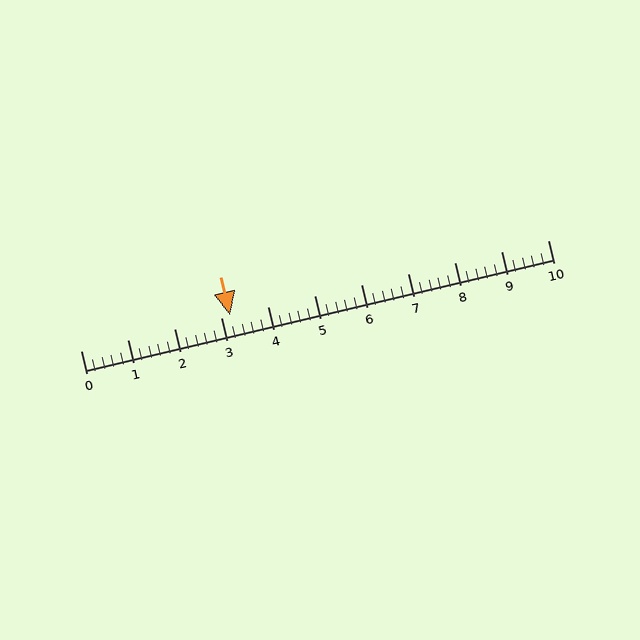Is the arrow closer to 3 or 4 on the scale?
The arrow is closer to 3.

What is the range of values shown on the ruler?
The ruler shows values from 0 to 10.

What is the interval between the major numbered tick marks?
The major tick marks are spaced 1 units apart.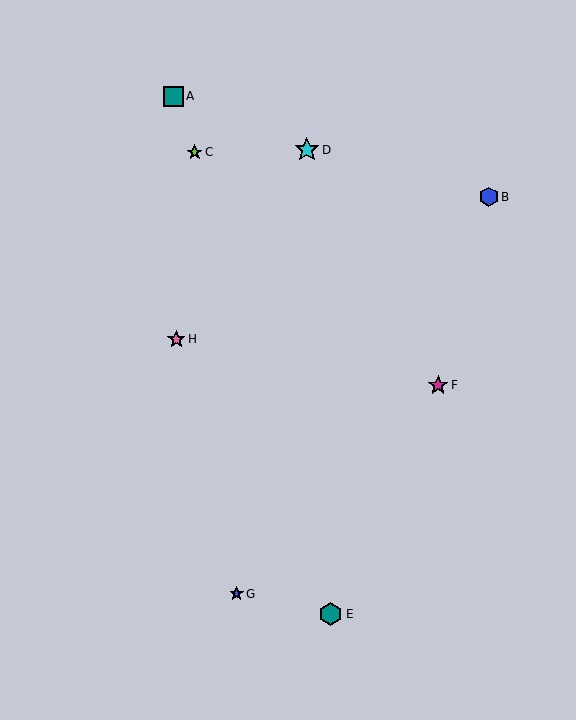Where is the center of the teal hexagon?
The center of the teal hexagon is at (331, 614).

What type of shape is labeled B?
Shape B is a blue hexagon.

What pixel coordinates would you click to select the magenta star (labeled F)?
Click at (438, 385) to select the magenta star F.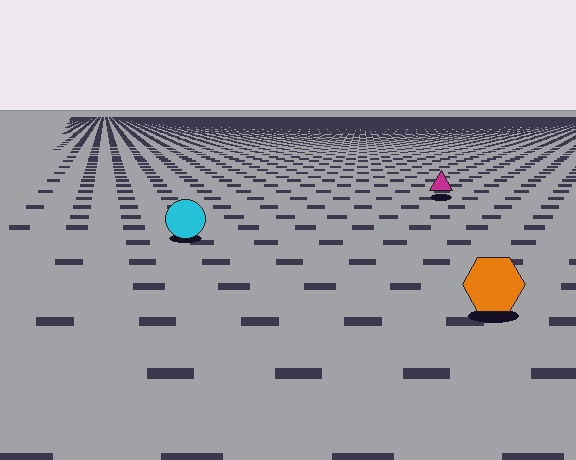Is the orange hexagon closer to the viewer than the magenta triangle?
Yes. The orange hexagon is closer — you can tell from the texture gradient: the ground texture is coarser near it.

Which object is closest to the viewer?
The orange hexagon is closest. The texture marks near it are larger and more spread out.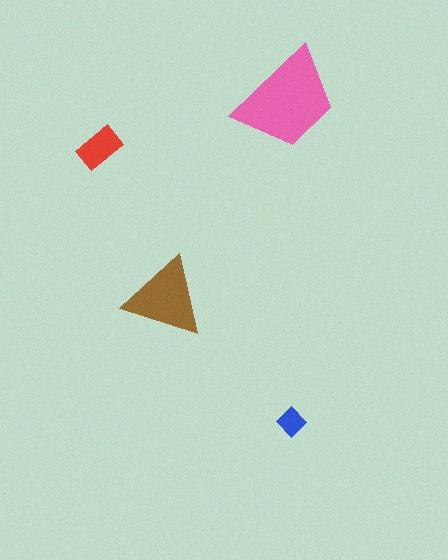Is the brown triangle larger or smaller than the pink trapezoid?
Smaller.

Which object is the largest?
The pink trapezoid.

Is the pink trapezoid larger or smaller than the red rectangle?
Larger.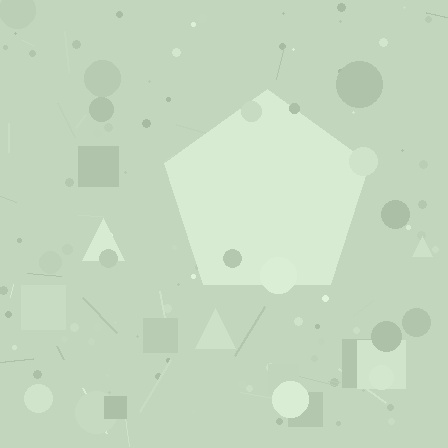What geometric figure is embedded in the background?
A pentagon is embedded in the background.